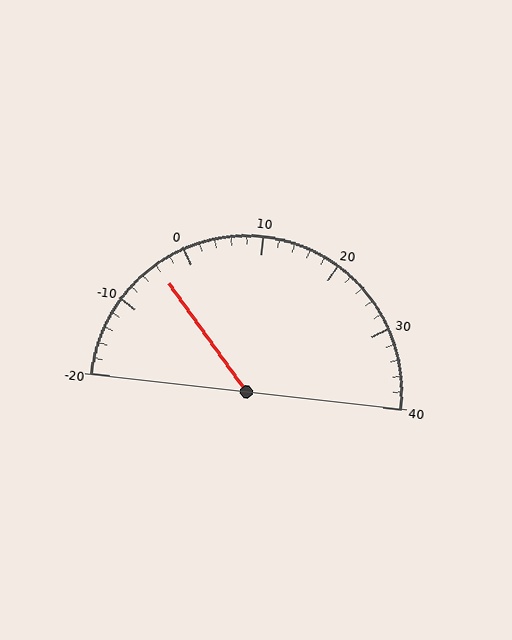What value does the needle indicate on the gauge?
The needle indicates approximately -4.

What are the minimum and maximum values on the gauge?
The gauge ranges from -20 to 40.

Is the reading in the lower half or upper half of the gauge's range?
The reading is in the lower half of the range (-20 to 40).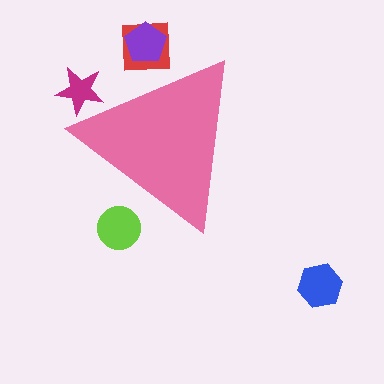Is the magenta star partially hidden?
Yes, the magenta star is partially hidden behind the pink triangle.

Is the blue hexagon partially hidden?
No, the blue hexagon is fully visible.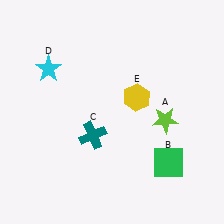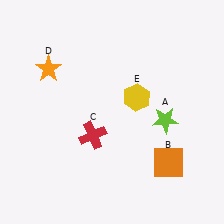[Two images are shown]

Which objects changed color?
B changed from green to orange. C changed from teal to red. D changed from cyan to orange.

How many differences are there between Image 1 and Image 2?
There are 3 differences between the two images.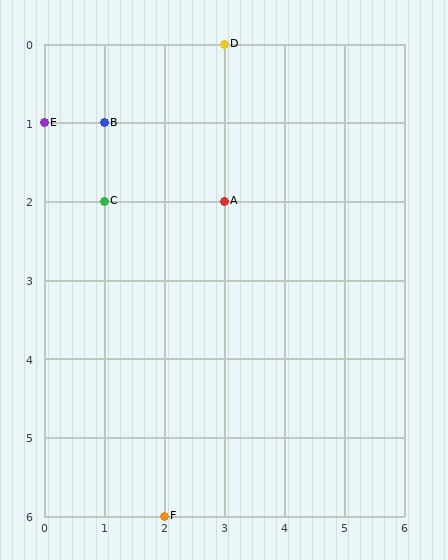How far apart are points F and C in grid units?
Points F and C are 1 column and 4 rows apart (about 4.1 grid units diagonally).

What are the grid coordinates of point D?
Point D is at grid coordinates (3, 0).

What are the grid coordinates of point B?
Point B is at grid coordinates (1, 1).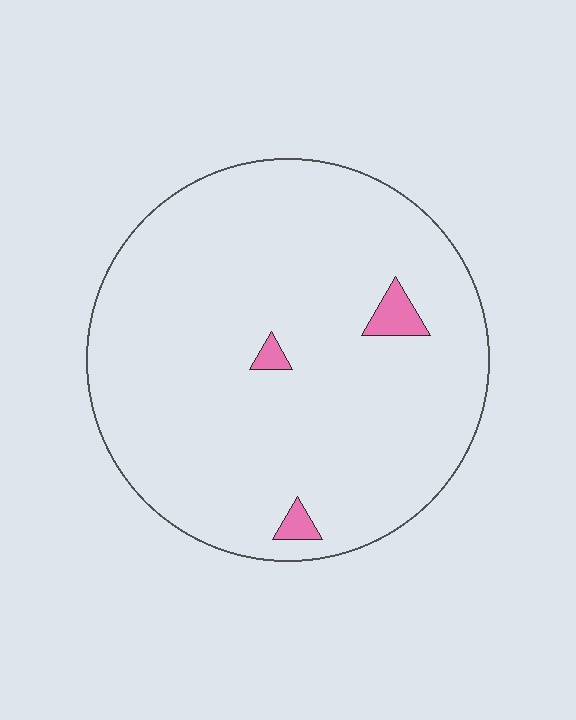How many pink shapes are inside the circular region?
3.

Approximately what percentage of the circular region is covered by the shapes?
Approximately 5%.